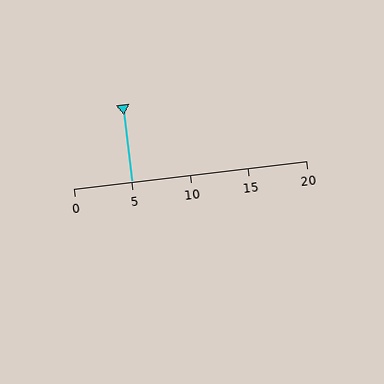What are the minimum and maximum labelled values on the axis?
The axis runs from 0 to 20.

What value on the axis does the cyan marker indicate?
The marker indicates approximately 5.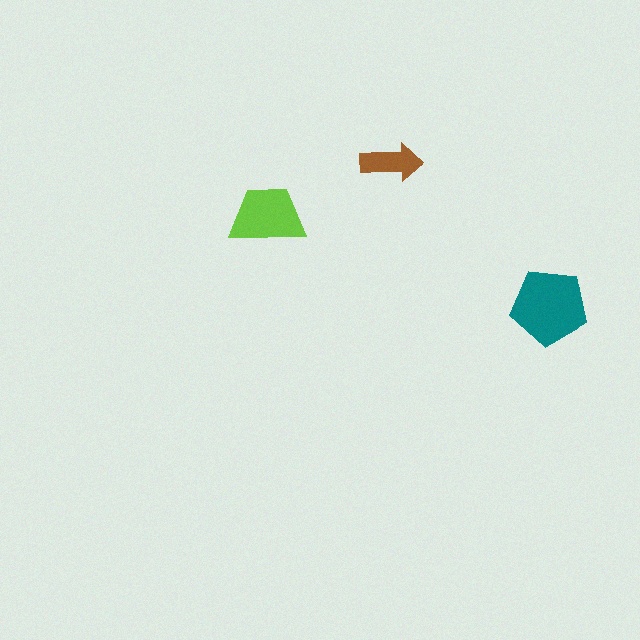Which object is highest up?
The brown arrow is topmost.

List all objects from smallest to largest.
The brown arrow, the lime trapezoid, the teal pentagon.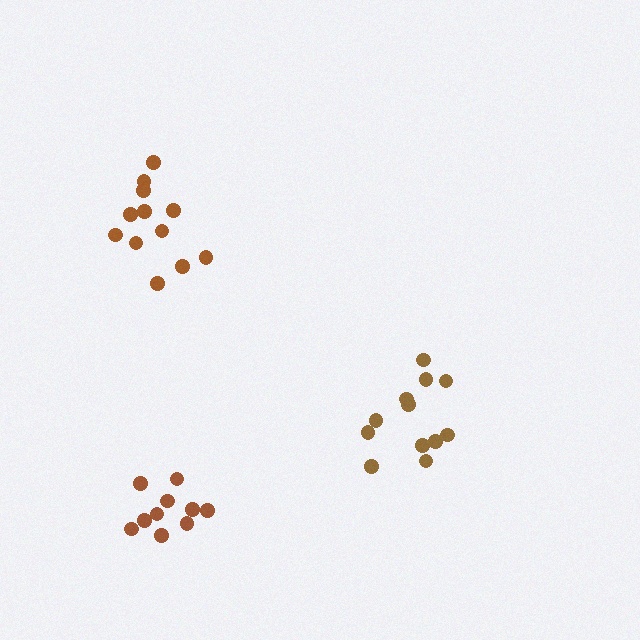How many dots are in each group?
Group 1: 10 dots, Group 2: 12 dots, Group 3: 12 dots (34 total).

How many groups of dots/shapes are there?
There are 3 groups.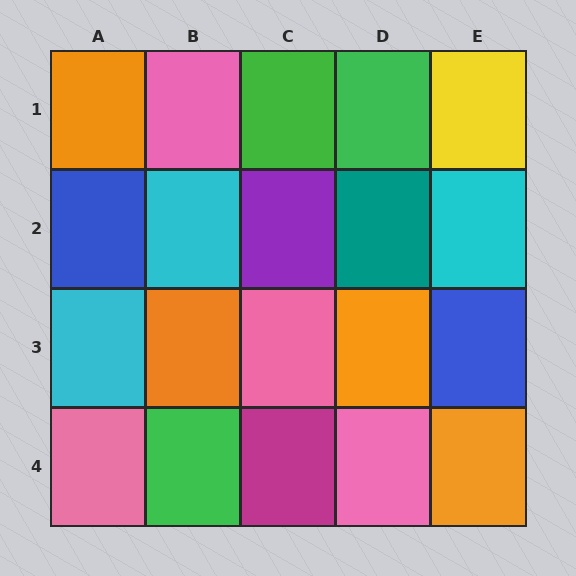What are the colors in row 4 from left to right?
Pink, green, magenta, pink, orange.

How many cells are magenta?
1 cell is magenta.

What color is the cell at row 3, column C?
Pink.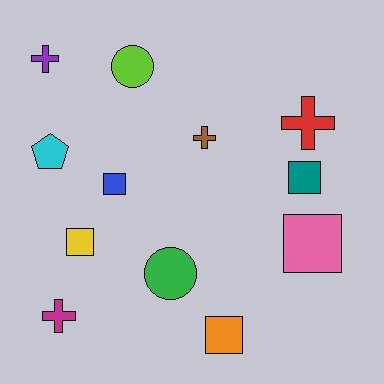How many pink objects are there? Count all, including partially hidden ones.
There is 1 pink object.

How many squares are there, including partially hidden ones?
There are 5 squares.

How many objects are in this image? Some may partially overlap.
There are 12 objects.